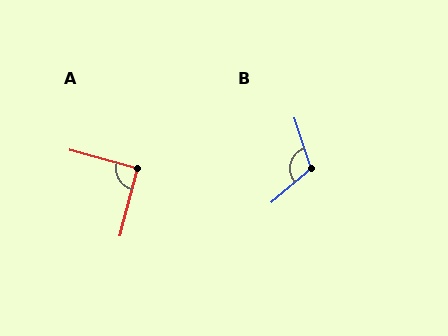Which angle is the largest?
B, at approximately 113 degrees.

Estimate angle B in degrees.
Approximately 113 degrees.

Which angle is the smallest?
A, at approximately 91 degrees.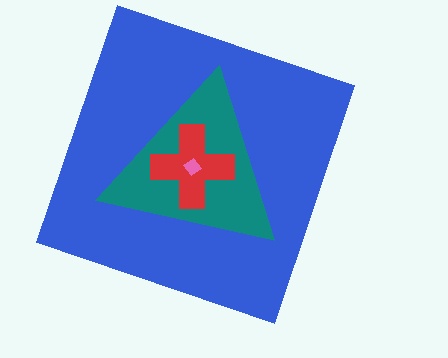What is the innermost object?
The pink diamond.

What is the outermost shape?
The blue square.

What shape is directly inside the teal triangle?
The red cross.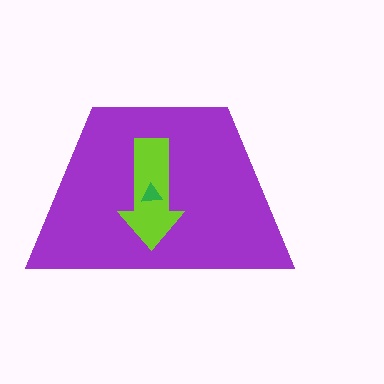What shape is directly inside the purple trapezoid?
The lime arrow.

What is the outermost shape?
The purple trapezoid.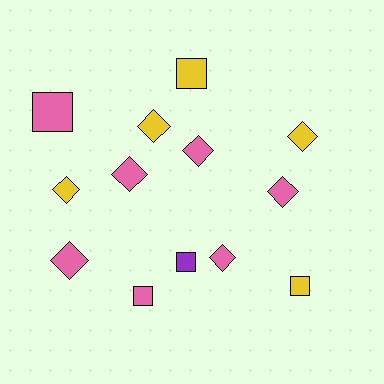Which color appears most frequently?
Pink, with 7 objects.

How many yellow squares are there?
There are 2 yellow squares.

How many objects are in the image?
There are 13 objects.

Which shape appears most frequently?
Diamond, with 8 objects.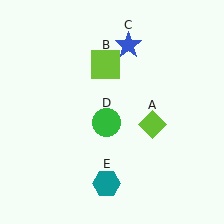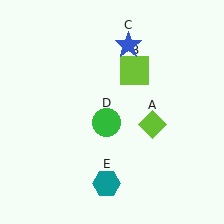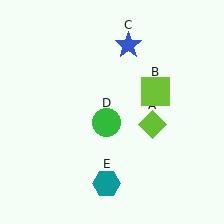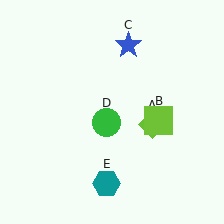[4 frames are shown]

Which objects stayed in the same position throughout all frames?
Lime diamond (object A) and blue star (object C) and green circle (object D) and teal hexagon (object E) remained stationary.